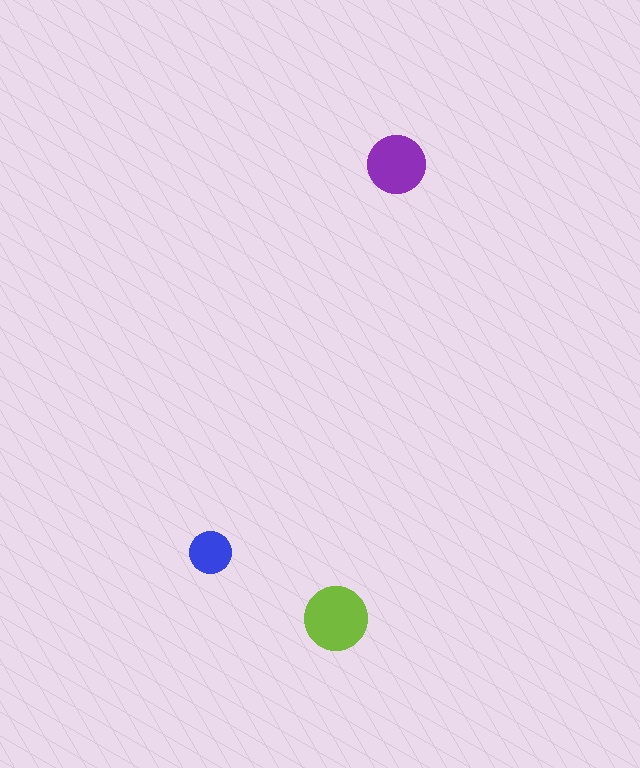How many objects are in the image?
There are 3 objects in the image.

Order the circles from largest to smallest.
the lime one, the purple one, the blue one.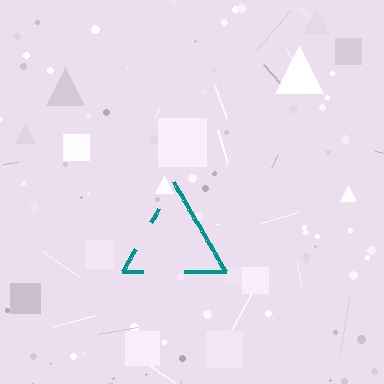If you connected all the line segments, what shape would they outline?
They would outline a triangle.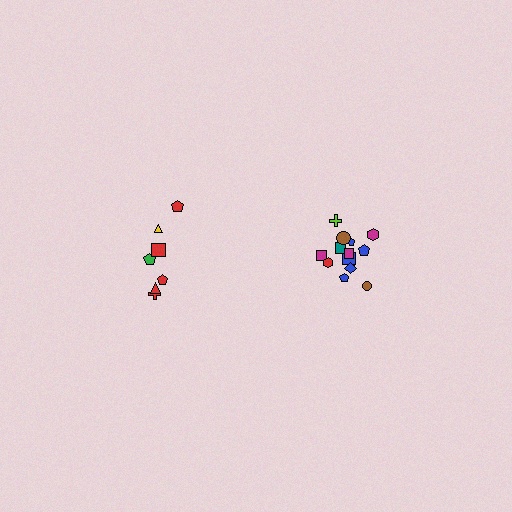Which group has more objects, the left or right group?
The right group.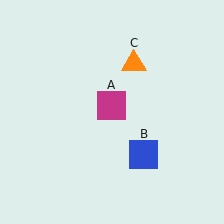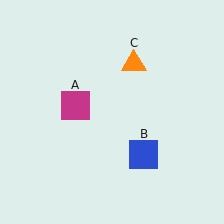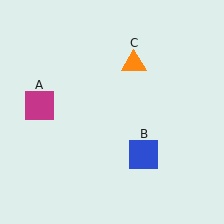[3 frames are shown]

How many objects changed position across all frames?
1 object changed position: magenta square (object A).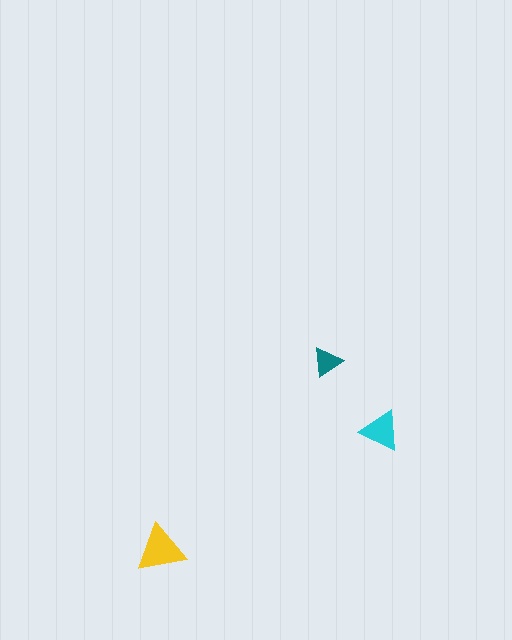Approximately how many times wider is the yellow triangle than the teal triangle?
About 1.5 times wider.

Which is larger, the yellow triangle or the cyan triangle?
The yellow one.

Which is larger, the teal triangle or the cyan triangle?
The cyan one.